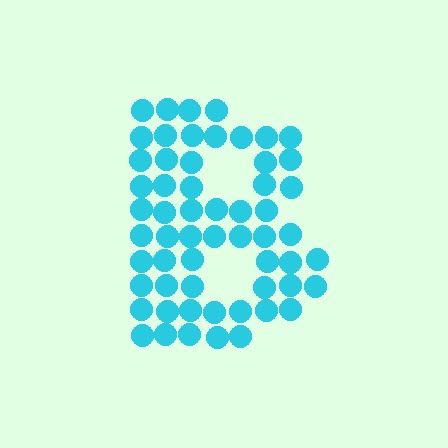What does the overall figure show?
The overall figure shows the letter B.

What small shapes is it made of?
It is made of small circles.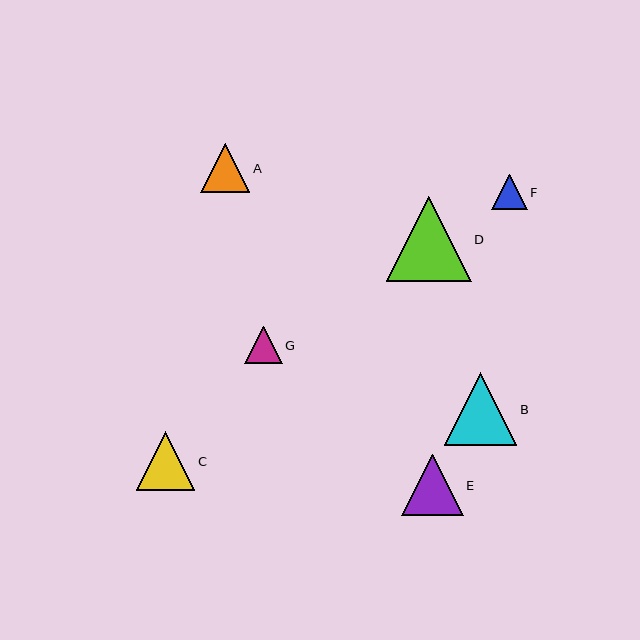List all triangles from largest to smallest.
From largest to smallest: D, B, E, C, A, G, F.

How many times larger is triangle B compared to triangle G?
Triangle B is approximately 1.9 times the size of triangle G.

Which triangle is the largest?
Triangle D is the largest with a size of approximately 85 pixels.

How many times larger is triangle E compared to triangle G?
Triangle E is approximately 1.6 times the size of triangle G.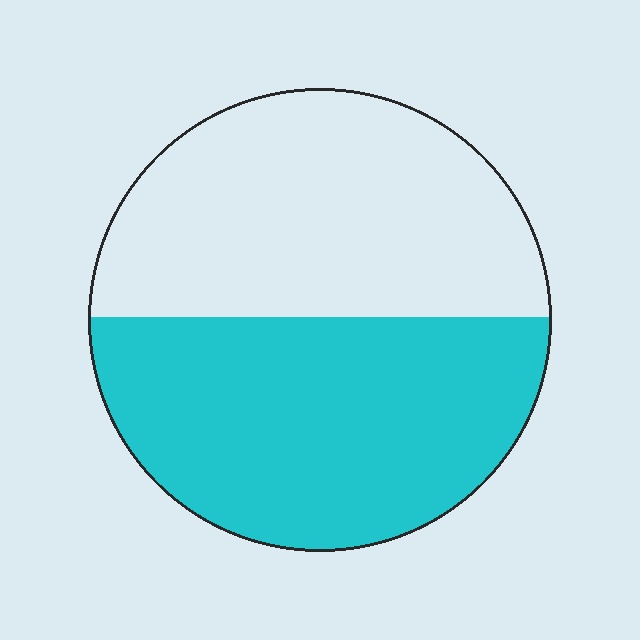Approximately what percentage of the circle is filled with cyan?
Approximately 50%.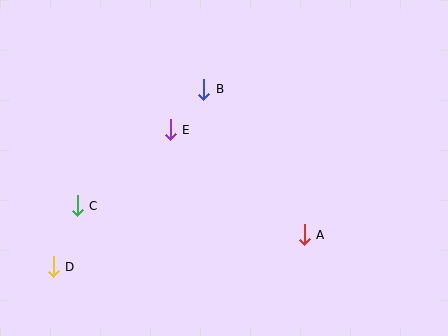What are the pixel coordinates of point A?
Point A is at (304, 235).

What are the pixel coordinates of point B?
Point B is at (204, 89).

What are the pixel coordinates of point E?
Point E is at (170, 130).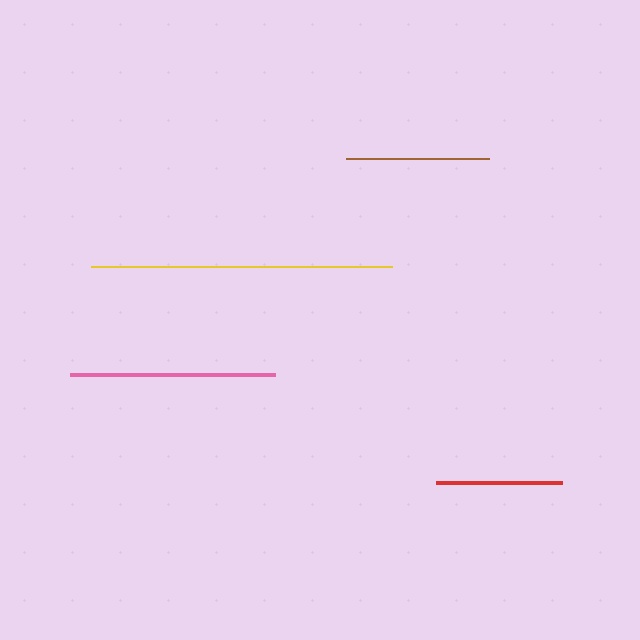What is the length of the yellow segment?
The yellow segment is approximately 300 pixels long.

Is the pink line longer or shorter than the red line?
The pink line is longer than the red line.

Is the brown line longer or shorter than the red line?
The brown line is longer than the red line.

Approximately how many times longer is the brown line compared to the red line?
The brown line is approximately 1.1 times the length of the red line.